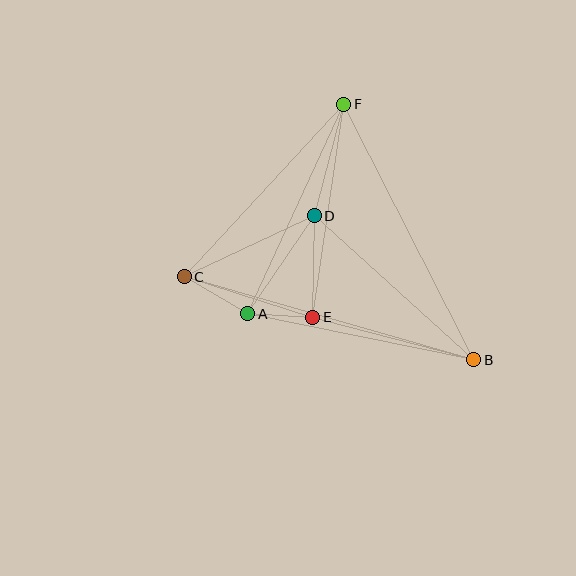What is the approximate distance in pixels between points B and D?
The distance between B and D is approximately 215 pixels.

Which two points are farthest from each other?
Points B and C are farthest from each other.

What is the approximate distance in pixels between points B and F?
The distance between B and F is approximately 287 pixels.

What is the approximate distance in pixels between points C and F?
The distance between C and F is approximately 235 pixels.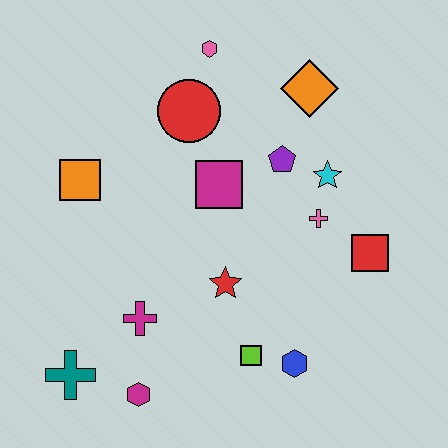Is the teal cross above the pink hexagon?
No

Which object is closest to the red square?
The pink cross is closest to the red square.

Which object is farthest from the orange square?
The red square is farthest from the orange square.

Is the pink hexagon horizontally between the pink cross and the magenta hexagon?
Yes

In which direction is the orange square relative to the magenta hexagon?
The orange square is above the magenta hexagon.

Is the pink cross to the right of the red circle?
Yes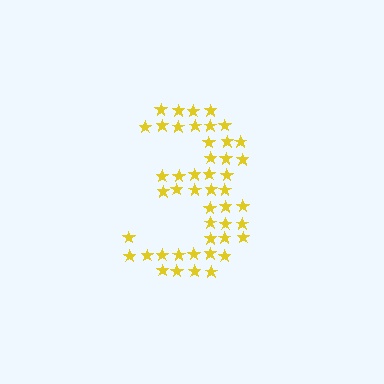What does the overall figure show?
The overall figure shows the digit 3.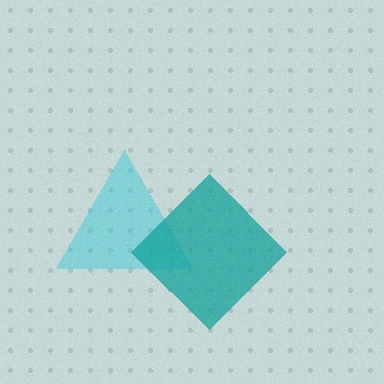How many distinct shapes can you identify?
There are 2 distinct shapes: a cyan triangle, a teal diamond.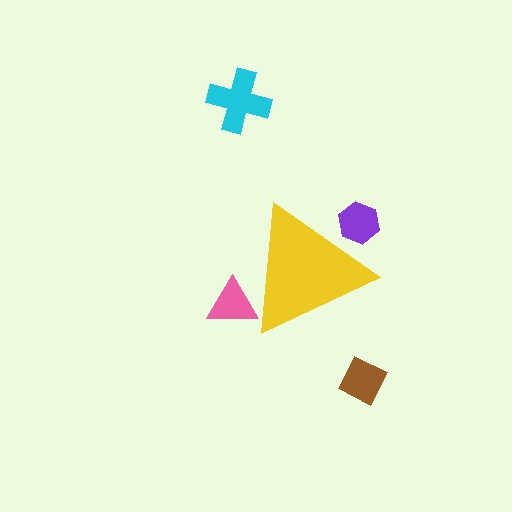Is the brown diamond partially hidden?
No, the brown diamond is fully visible.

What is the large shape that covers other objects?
A yellow triangle.